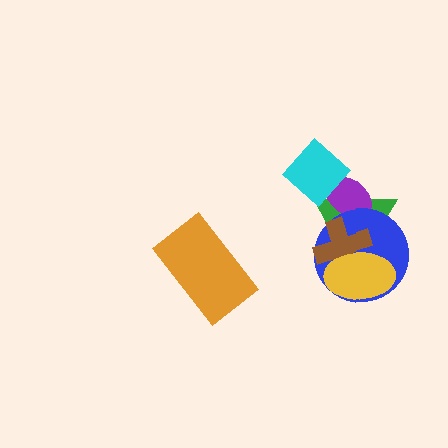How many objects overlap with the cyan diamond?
2 objects overlap with the cyan diamond.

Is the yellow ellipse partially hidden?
No, no other shape covers it.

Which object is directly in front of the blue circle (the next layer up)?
The brown cross is directly in front of the blue circle.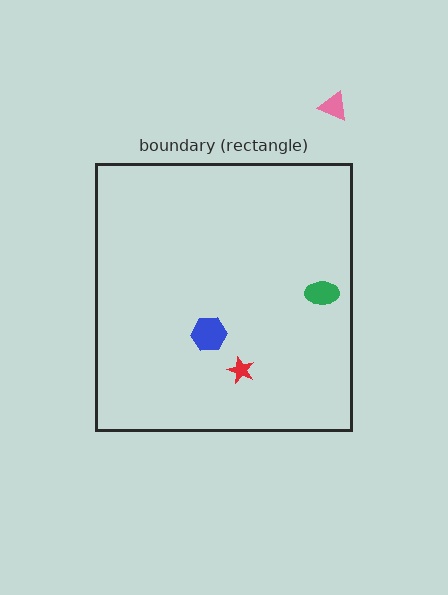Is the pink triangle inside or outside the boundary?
Outside.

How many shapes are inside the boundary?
3 inside, 1 outside.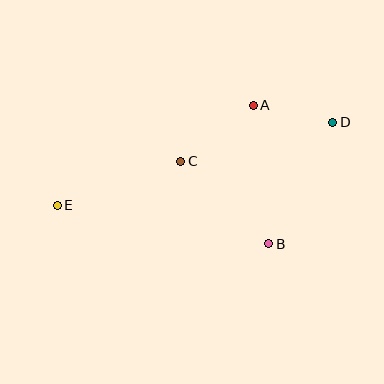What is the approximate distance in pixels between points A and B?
The distance between A and B is approximately 139 pixels.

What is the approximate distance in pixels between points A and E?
The distance between A and E is approximately 220 pixels.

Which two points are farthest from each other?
Points D and E are farthest from each other.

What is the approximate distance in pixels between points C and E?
The distance between C and E is approximately 131 pixels.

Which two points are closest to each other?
Points A and D are closest to each other.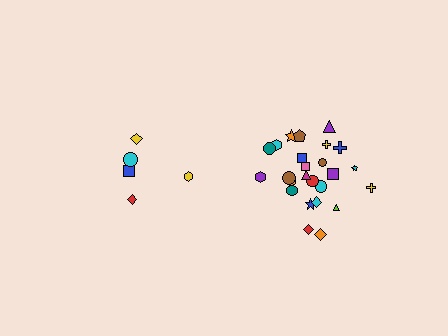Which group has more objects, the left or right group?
The right group.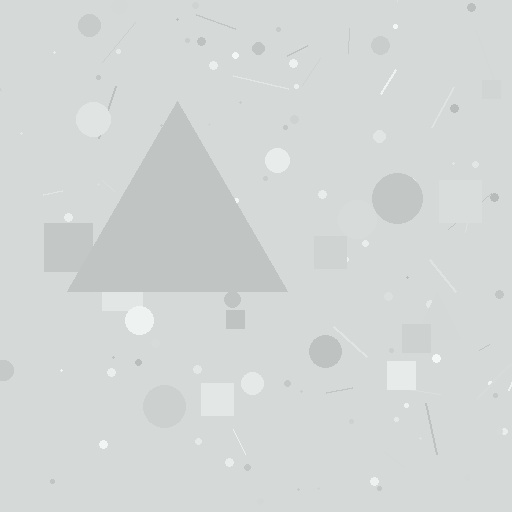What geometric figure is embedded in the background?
A triangle is embedded in the background.